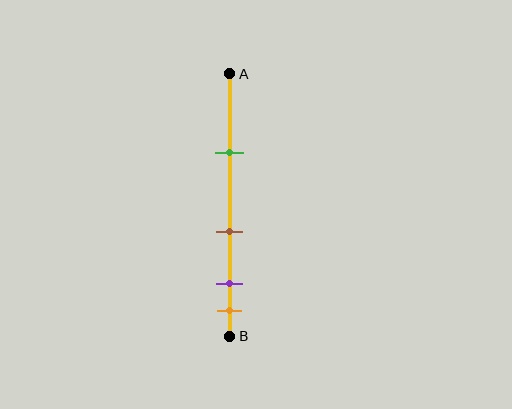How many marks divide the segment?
There are 4 marks dividing the segment.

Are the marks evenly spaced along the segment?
No, the marks are not evenly spaced.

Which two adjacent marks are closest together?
The purple and orange marks are the closest adjacent pair.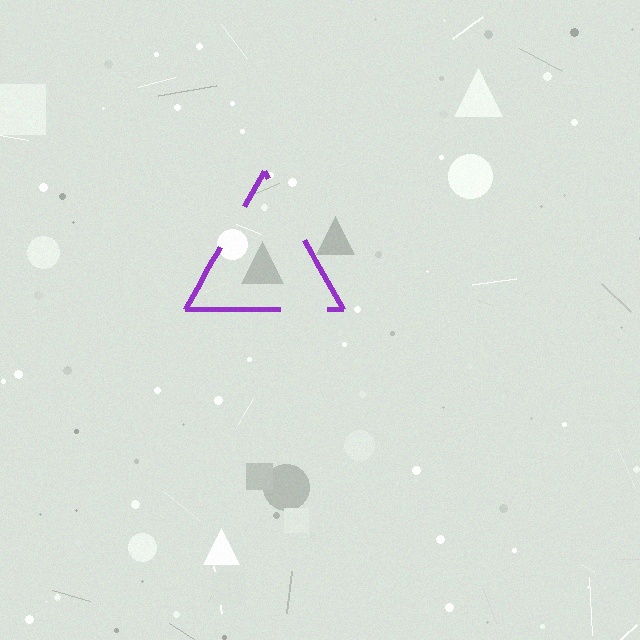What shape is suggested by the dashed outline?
The dashed outline suggests a triangle.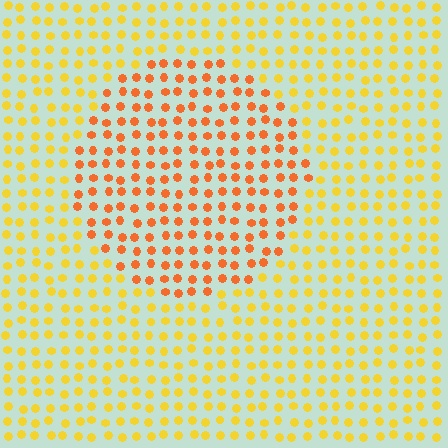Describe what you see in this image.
The image is filled with small yellow elements in a uniform arrangement. A circle-shaped region is visible where the elements are tinted to a slightly different hue, forming a subtle color boundary.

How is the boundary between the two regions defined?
The boundary is defined purely by a slight shift in hue (about 31 degrees). Spacing, size, and orientation are identical on both sides.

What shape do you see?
I see a circle.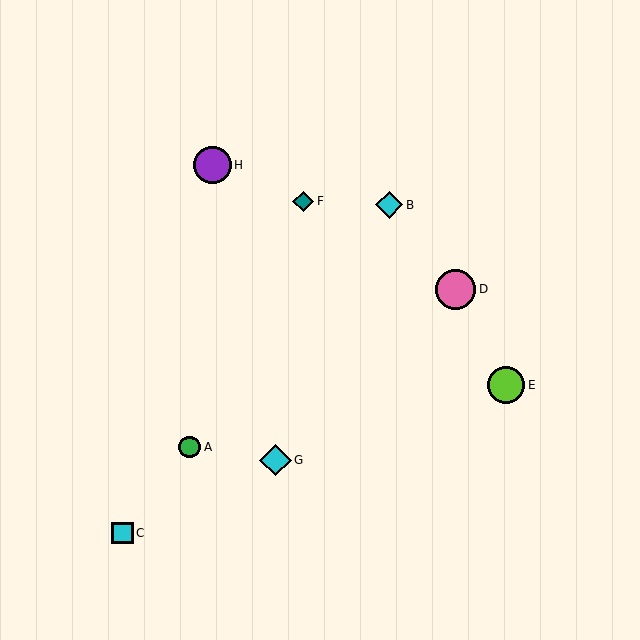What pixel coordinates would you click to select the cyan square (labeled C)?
Click at (123, 533) to select the cyan square C.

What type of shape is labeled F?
Shape F is a teal diamond.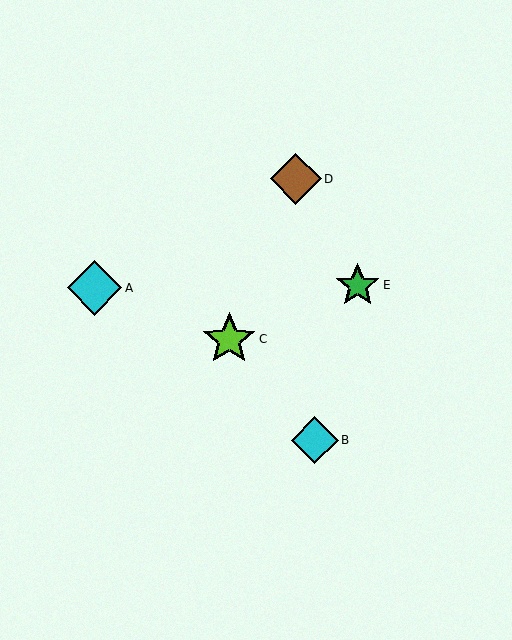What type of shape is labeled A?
Shape A is a cyan diamond.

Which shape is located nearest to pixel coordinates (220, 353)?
The lime star (labeled C) at (229, 339) is nearest to that location.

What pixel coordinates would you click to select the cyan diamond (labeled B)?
Click at (315, 440) to select the cyan diamond B.